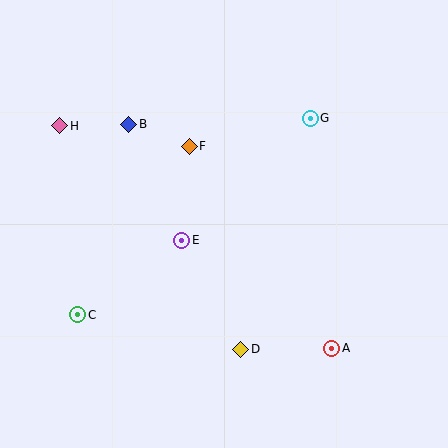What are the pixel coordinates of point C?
Point C is at (78, 315).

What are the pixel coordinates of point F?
Point F is at (189, 146).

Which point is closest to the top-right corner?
Point G is closest to the top-right corner.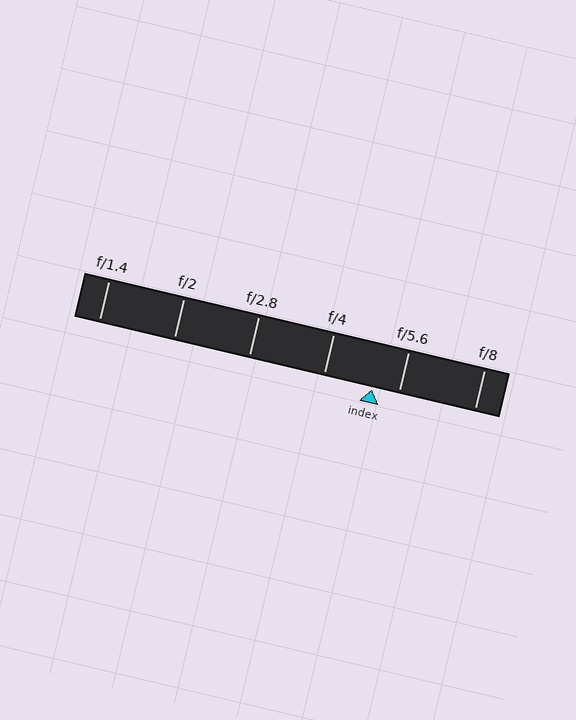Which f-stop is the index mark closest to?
The index mark is closest to f/5.6.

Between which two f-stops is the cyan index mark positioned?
The index mark is between f/4 and f/5.6.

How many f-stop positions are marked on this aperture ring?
There are 6 f-stop positions marked.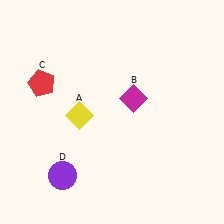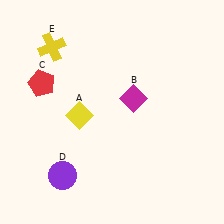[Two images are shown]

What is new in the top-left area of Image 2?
A yellow cross (E) was added in the top-left area of Image 2.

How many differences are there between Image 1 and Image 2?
There is 1 difference between the two images.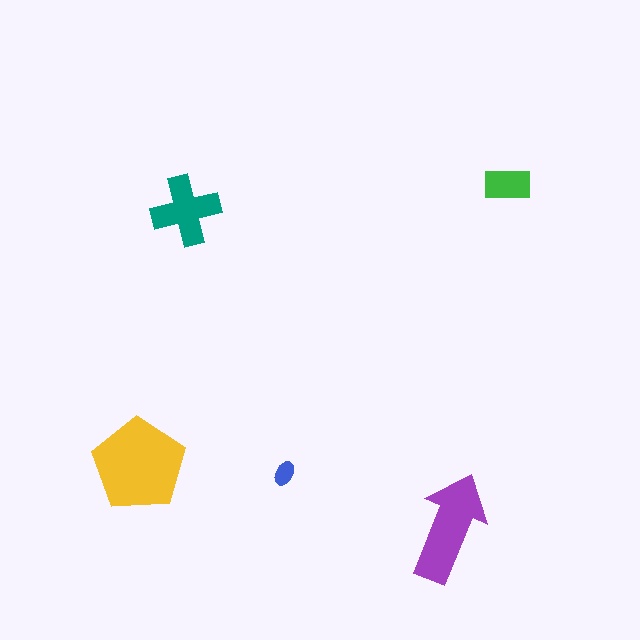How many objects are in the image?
There are 5 objects in the image.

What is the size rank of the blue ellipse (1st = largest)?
5th.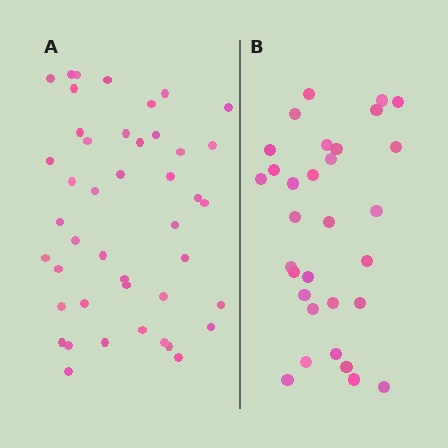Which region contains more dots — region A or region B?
Region A (the left region) has more dots.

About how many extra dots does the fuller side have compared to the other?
Region A has approximately 15 more dots than region B.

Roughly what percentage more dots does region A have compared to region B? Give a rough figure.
About 40% more.